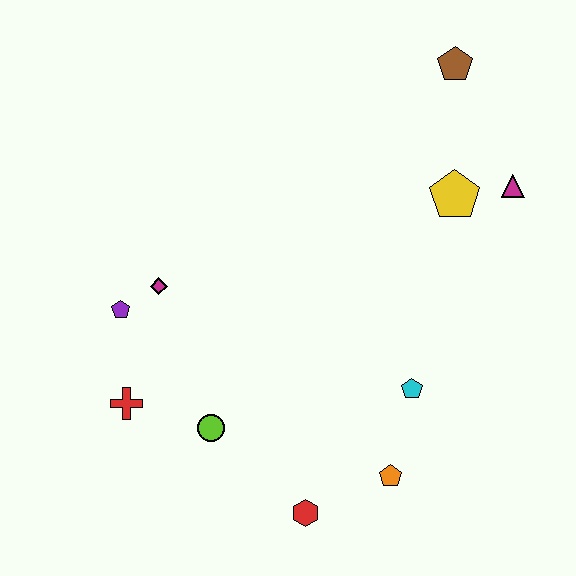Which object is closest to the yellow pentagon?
The magenta triangle is closest to the yellow pentagon.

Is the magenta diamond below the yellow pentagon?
Yes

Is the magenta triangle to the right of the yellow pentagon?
Yes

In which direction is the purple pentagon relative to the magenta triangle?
The purple pentagon is to the left of the magenta triangle.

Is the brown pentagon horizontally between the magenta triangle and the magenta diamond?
Yes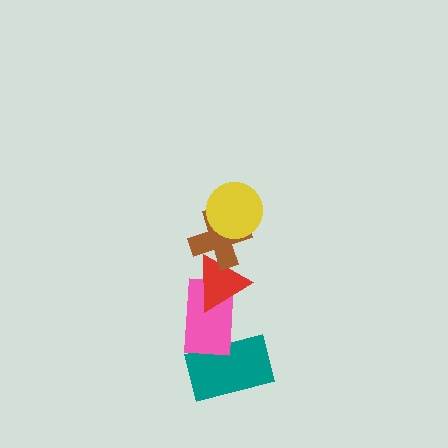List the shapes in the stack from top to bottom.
From top to bottom: the yellow circle, the brown cross, the red triangle, the pink rectangle, the teal rectangle.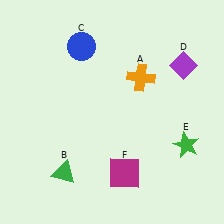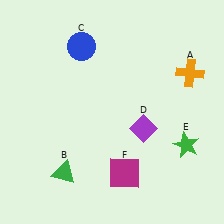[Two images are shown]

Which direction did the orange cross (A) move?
The orange cross (A) moved right.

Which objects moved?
The objects that moved are: the orange cross (A), the purple diamond (D).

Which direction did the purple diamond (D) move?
The purple diamond (D) moved down.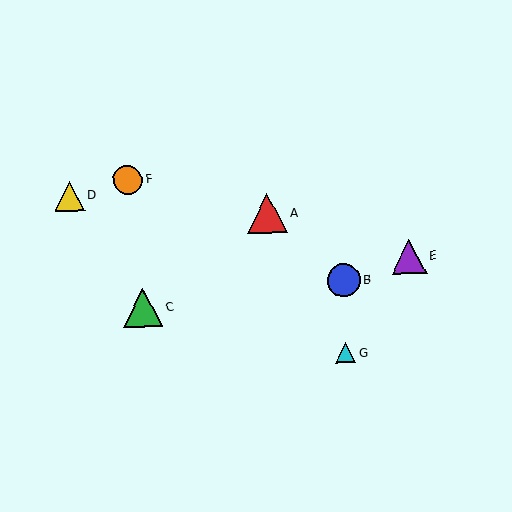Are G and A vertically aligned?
No, G is at x≈346 and A is at x≈267.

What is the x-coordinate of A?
Object A is at x≈267.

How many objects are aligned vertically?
2 objects (B, G) are aligned vertically.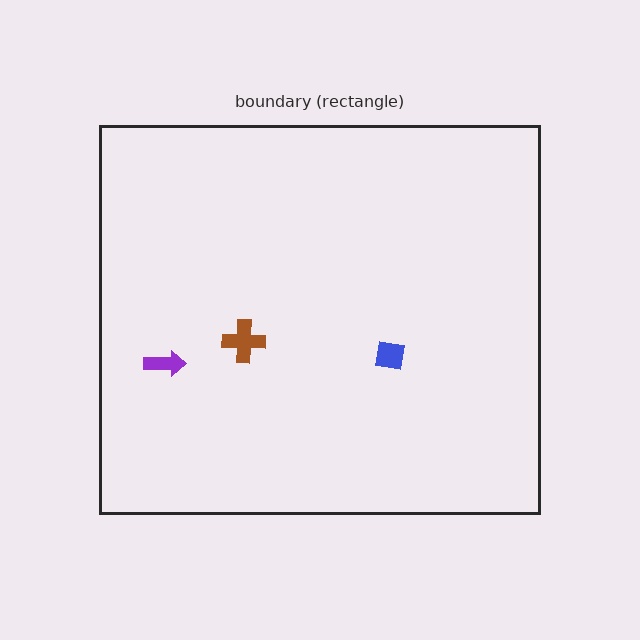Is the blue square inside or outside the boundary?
Inside.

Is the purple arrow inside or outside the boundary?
Inside.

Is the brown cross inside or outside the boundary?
Inside.